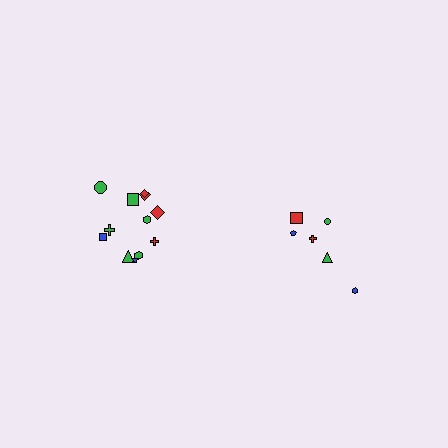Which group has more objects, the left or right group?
The left group.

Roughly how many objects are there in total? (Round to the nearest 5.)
Roughly 20 objects in total.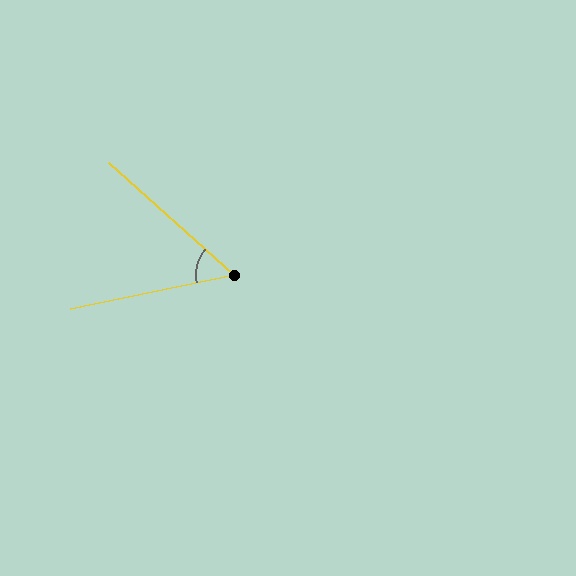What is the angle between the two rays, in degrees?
Approximately 54 degrees.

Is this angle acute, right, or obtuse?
It is acute.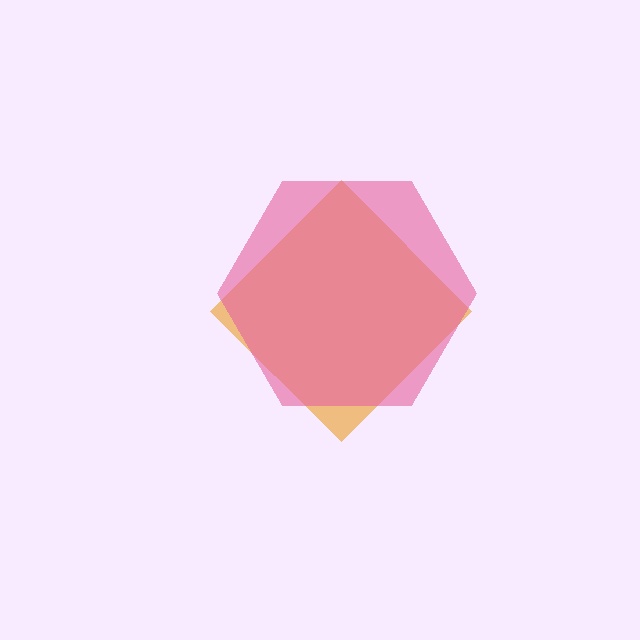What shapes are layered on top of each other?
The layered shapes are: an orange diamond, a pink hexagon.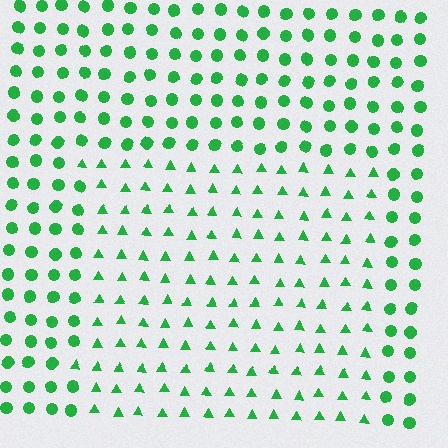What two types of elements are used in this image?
The image uses triangles inside the rectangle region and circles outside it.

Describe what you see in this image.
The image is filled with small green elements arranged in a uniform grid. A rectangle-shaped region contains triangles, while the surrounding area contains circles. The boundary is defined purely by the change in element shape.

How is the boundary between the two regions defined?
The boundary is defined by a change in element shape: triangles inside vs. circles outside. All elements share the same color and spacing.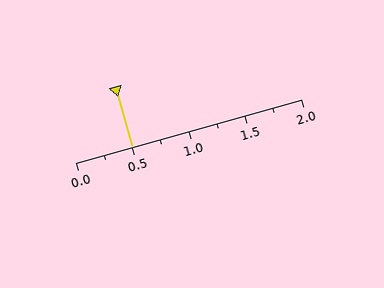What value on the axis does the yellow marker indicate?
The marker indicates approximately 0.5.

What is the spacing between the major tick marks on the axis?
The major ticks are spaced 0.5 apart.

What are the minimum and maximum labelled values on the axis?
The axis runs from 0.0 to 2.0.